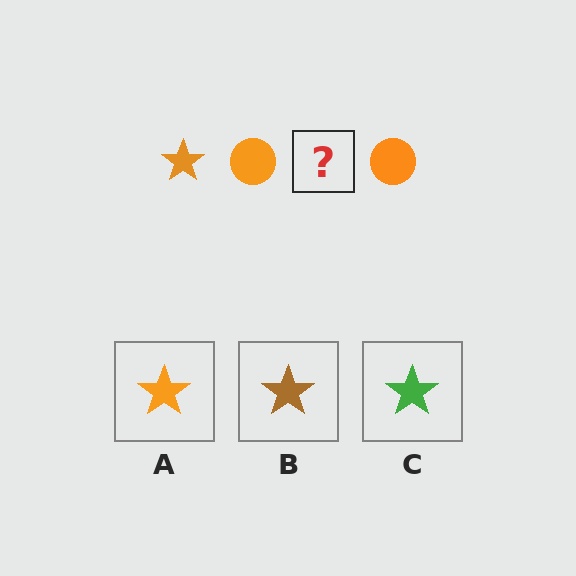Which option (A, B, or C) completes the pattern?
A.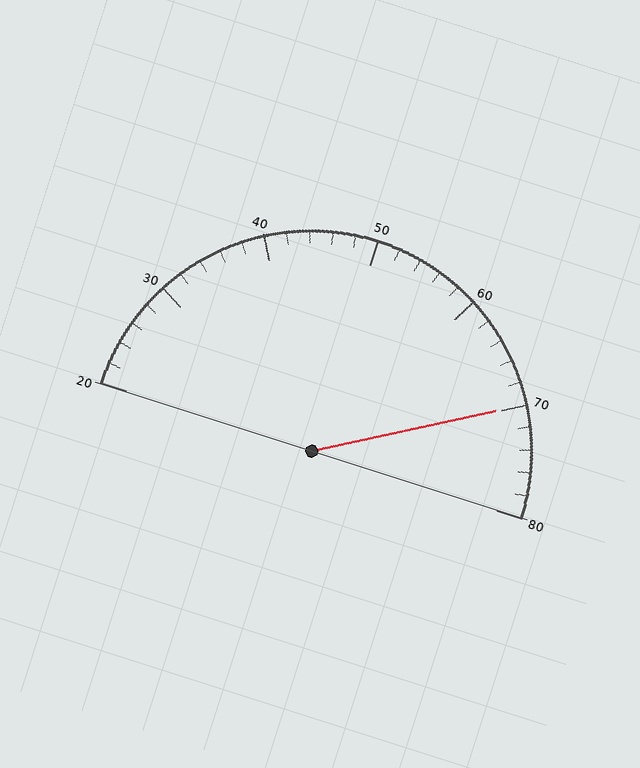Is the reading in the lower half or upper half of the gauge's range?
The reading is in the upper half of the range (20 to 80).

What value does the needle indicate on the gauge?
The needle indicates approximately 70.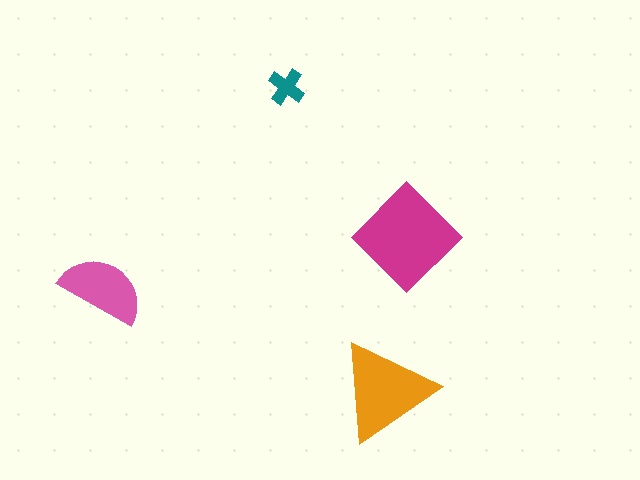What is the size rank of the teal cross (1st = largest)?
4th.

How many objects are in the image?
There are 4 objects in the image.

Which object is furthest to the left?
The pink semicircle is leftmost.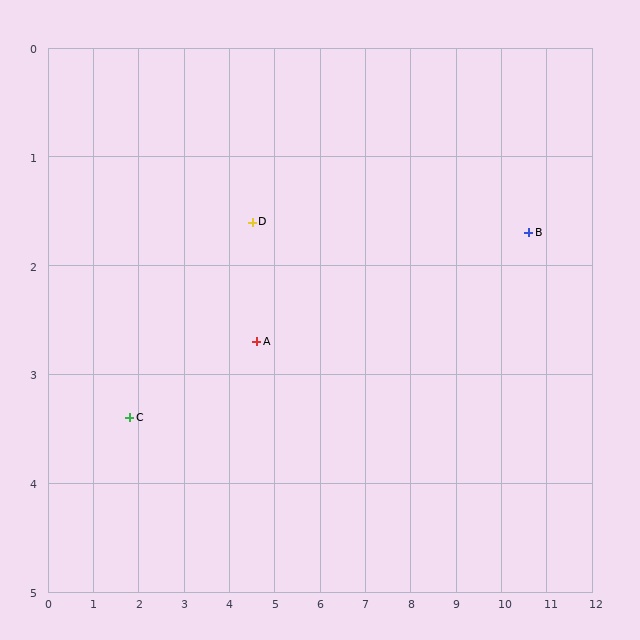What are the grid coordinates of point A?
Point A is at approximately (4.6, 2.7).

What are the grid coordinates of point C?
Point C is at approximately (1.8, 3.4).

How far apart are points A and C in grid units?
Points A and C are about 2.9 grid units apart.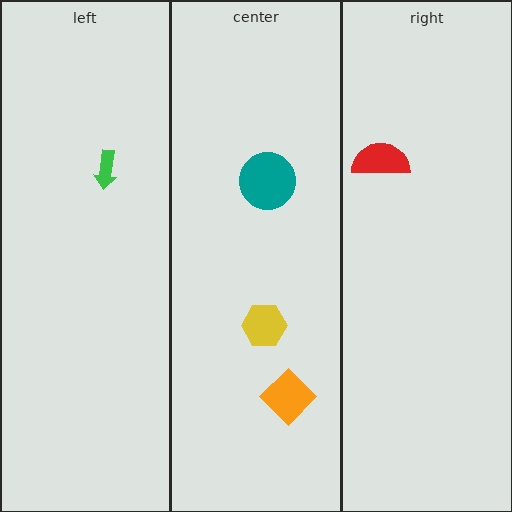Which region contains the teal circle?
The center region.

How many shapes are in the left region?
1.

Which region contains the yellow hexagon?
The center region.